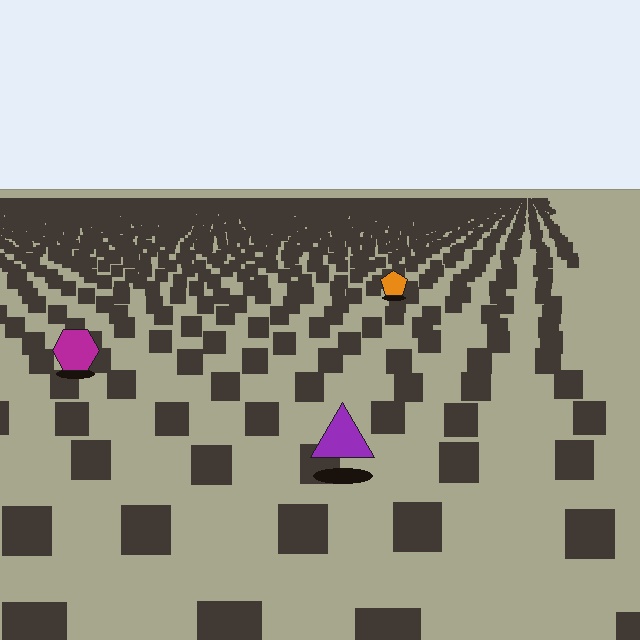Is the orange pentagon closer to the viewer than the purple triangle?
No. The purple triangle is closer — you can tell from the texture gradient: the ground texture is coarser near it.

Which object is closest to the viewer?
The purple triangle is closest. The texture marks near it are larger and more spread out.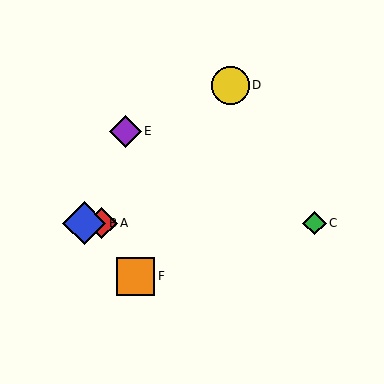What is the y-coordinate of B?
Object B is at y≈223.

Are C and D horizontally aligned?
No, C is at y≈223 and D is at y≈85.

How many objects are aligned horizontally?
3 objects (A, B, C) are aligned horizontally.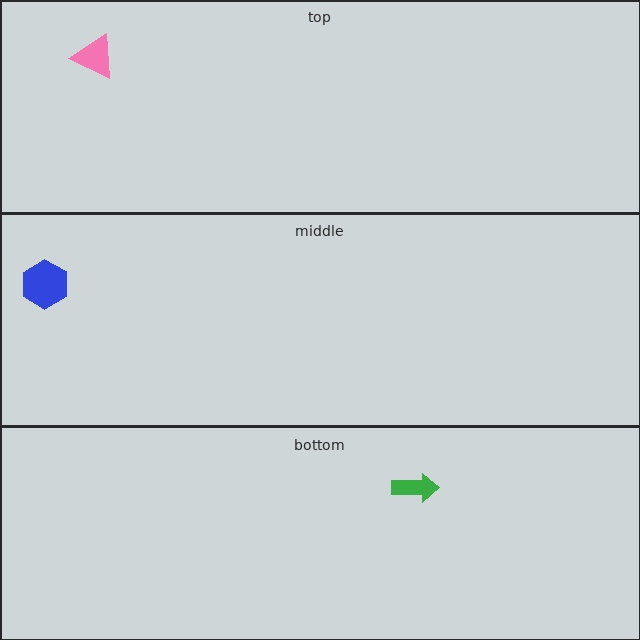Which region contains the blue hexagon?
The middle region.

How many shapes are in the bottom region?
1.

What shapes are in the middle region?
The blue hexagon.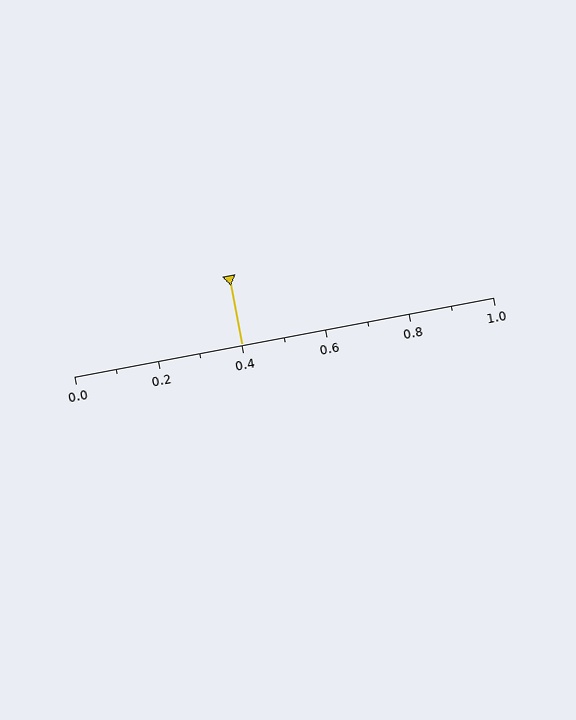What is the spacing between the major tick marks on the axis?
The major ticks are spaced 0.2 apart.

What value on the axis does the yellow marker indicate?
The marker indicates approximately 0.4.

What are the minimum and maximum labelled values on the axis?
The axis runs from 0.0 to 1.0.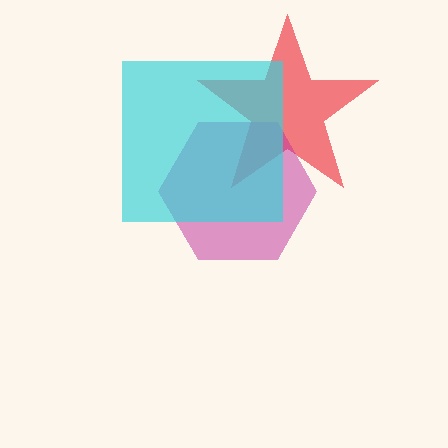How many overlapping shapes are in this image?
There are 3 overlapping shapes in the image.